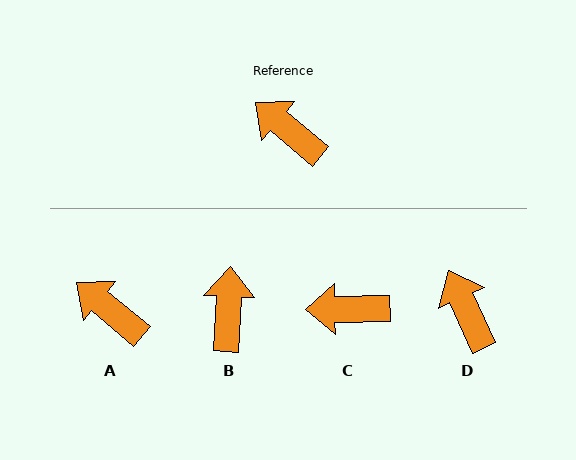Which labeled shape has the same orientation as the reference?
A.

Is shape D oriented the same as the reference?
No, it is off by about 26 degrees.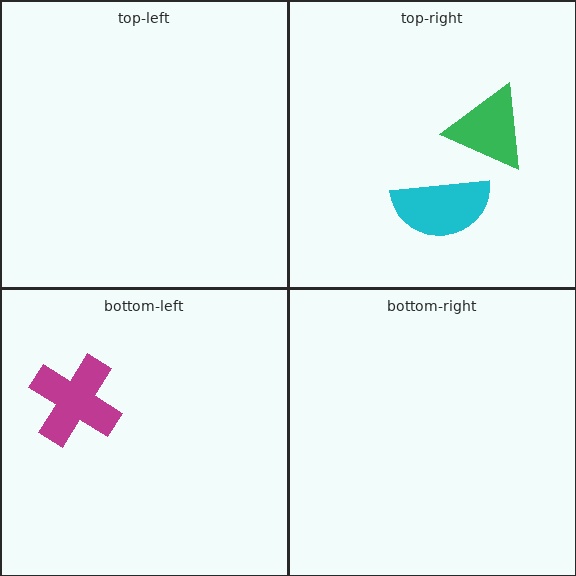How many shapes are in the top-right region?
2.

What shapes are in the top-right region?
The green triangle, the cyan semicircle.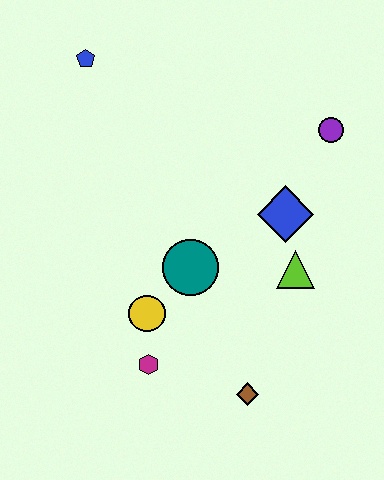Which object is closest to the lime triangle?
The blue diamond is closest to the lime triangle.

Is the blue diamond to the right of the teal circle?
Yes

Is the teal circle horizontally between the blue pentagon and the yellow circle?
No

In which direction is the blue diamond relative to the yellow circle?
The blue diamond is to the right of the yellow circle.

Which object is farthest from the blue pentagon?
The brown diamond is farthest from the blue pentagon.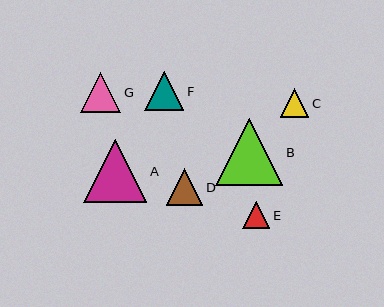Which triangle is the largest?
Triangle B is the largest with a size of approximately 67 pixels.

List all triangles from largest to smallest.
From largest to smallest: B, A, G, F, D, C, E.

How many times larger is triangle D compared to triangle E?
Triangle D is approximately 1.4 times the size of triangle E.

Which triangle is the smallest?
Triangle E is the smallest with a size of approximately 27 pixels.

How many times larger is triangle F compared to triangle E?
Triangle F is approximately 1.5 times the size of triangle E.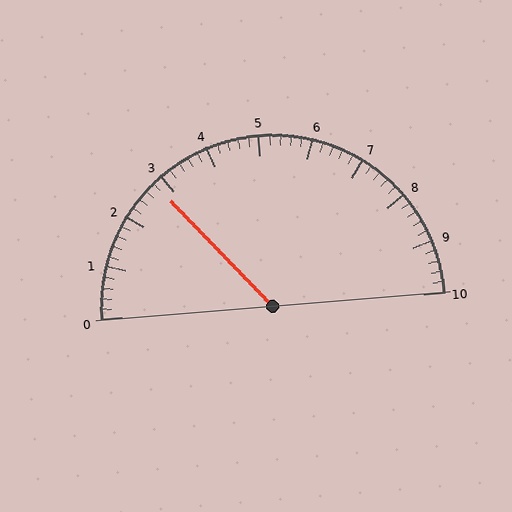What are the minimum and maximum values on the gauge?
The gauge ranges from 0 to 10.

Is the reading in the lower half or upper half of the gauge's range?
The reading is in the lower half of the range (0 to 10).